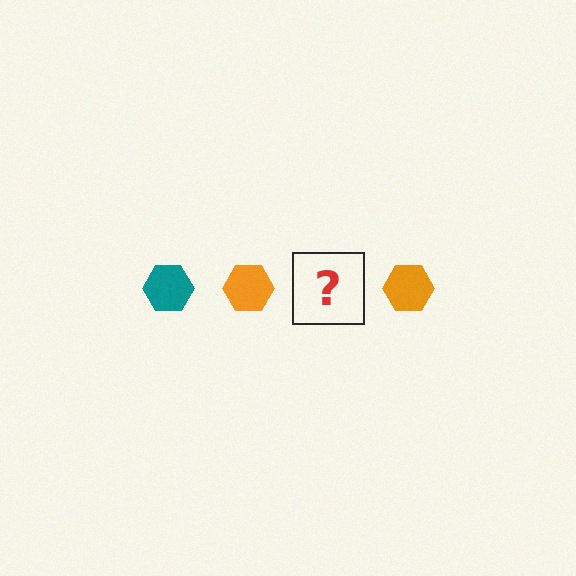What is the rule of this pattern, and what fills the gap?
The rule is that the pattern cycles through teal, orange hexagons. The gap should be filled with a teal hexagon.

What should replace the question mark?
The question mark should be replaced with a teal hexagon.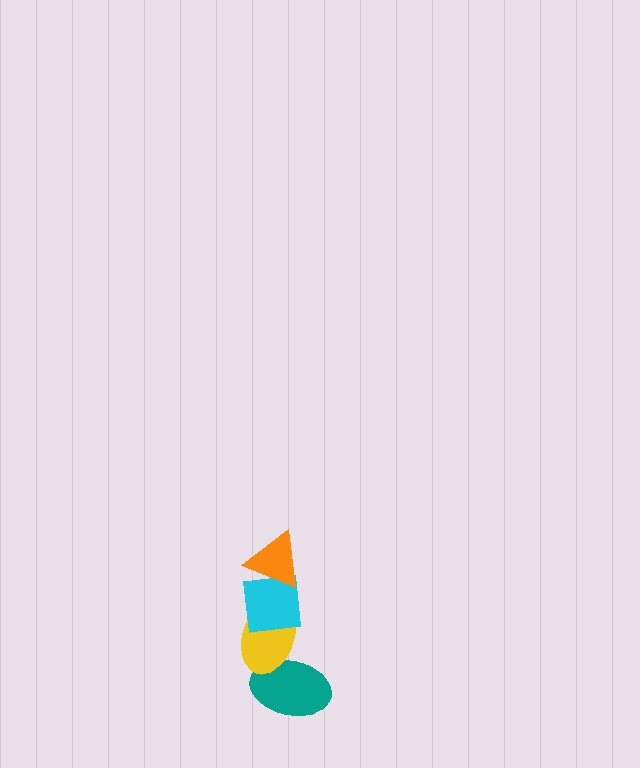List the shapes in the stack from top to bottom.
From top to bottom: the orange triangle, the cyan square, the yellow ellipse, the teal ellipse.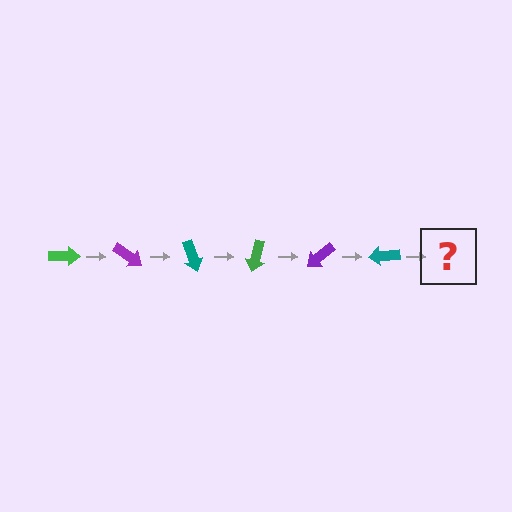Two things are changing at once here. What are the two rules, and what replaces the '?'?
The two rules are that it rotates 35 degrees each step and the color cycles through green, purple, and teal. The '?' should be a green arrow, rotated 210 degrees from the start.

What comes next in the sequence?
The next element should be a green arrow, rotated 210 degrees from the start.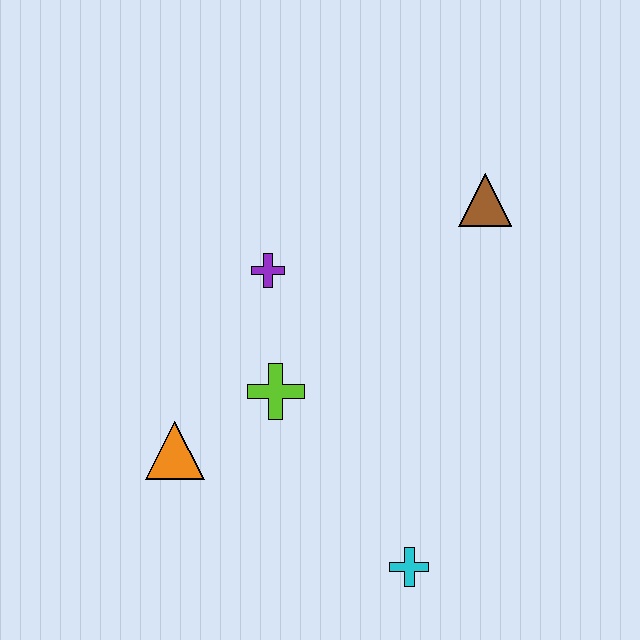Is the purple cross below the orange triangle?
No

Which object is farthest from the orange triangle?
The brown triangle is farthest from the orange triangle.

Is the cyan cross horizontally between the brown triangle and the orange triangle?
Yes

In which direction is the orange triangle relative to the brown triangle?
The orange triangle is to the left of the brown triangle.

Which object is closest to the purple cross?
The lime cross is closest to the purple cross.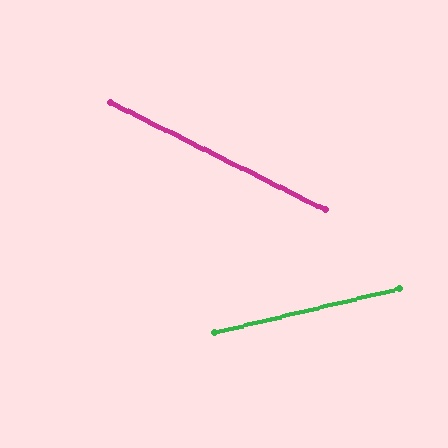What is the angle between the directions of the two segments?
Approximately 40 degrees.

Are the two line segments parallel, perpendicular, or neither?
Neither parallel nor perpendicular — they differ by about 40°.